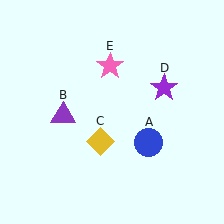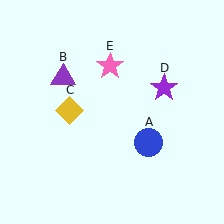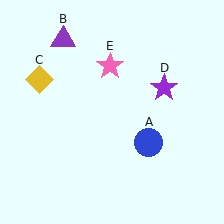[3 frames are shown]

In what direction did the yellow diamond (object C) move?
The yellow diamond (object C) moved up and to the left.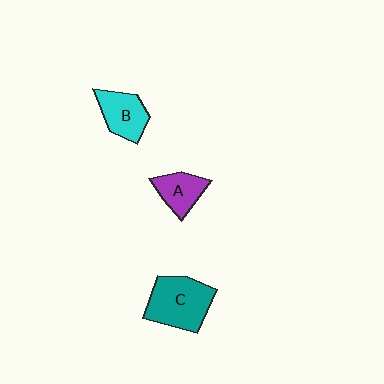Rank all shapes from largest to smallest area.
From largest to smallest: C (teal), B (cyan), A (purple).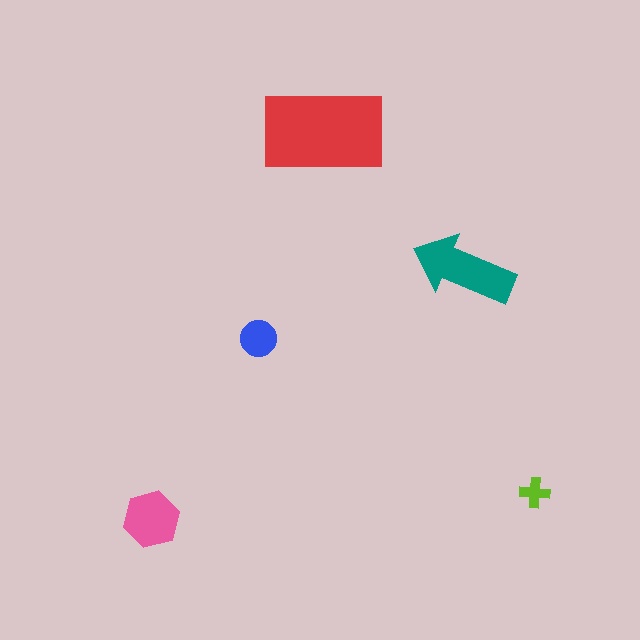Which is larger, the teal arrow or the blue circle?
The teal arrow.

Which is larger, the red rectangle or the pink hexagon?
The red rectangle.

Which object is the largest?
The red rectangle.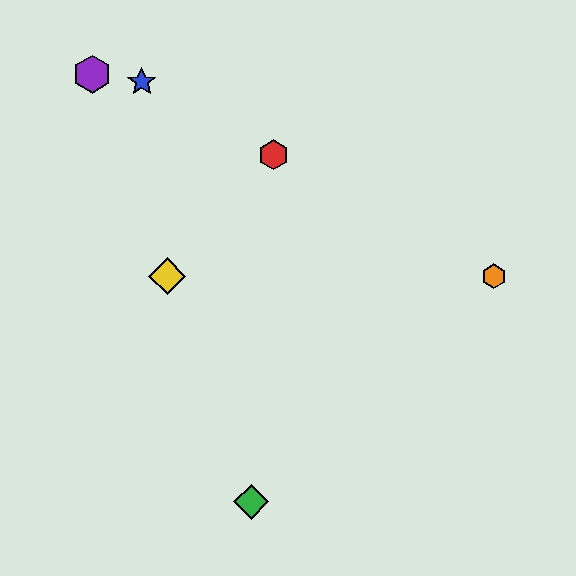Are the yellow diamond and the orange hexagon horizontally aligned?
Yes, both are at y≈276.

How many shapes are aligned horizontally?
2 shapes (the yellow diamond, the orange hexagon) are aligned horizontally.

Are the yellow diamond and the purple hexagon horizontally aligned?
No, the yellow diamond is at y≈276 and the purple hexagon is at y≈74.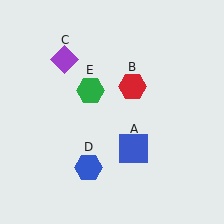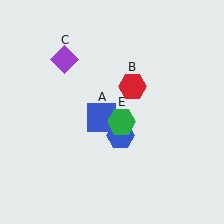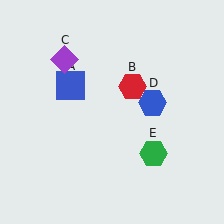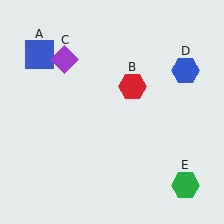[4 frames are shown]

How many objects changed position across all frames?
3 objects changed position: blue square (object A), blue hexagon (object D), green hexagon (object E).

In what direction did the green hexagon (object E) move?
The green hexagon (object E) moved down and to the right.